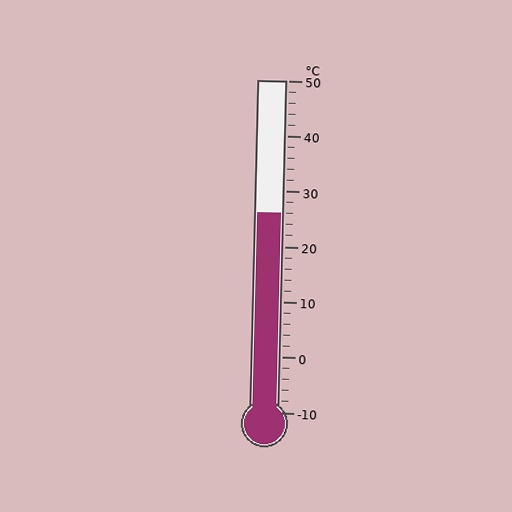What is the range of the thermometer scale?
The thermometer scale ranges from -10°C to 50°C.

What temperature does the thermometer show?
The thermometer shows approximately 26°C.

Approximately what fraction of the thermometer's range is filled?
The thermometer is filled to approximately 60% of its range.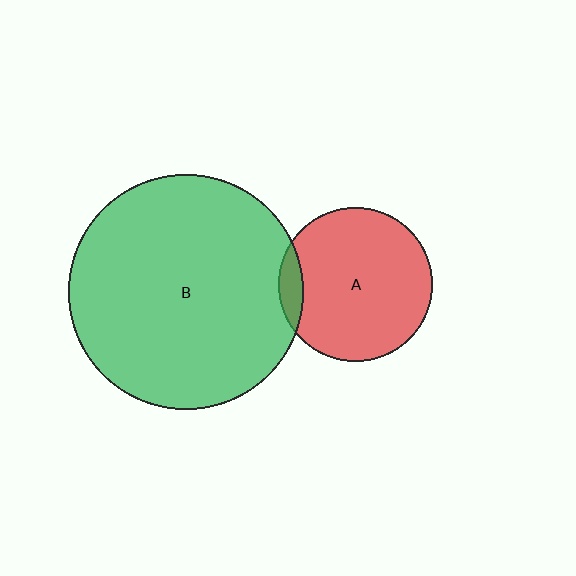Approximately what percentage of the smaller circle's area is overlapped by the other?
Approximately 10%.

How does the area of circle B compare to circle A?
Approximately 2.3 times.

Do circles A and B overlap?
Yes.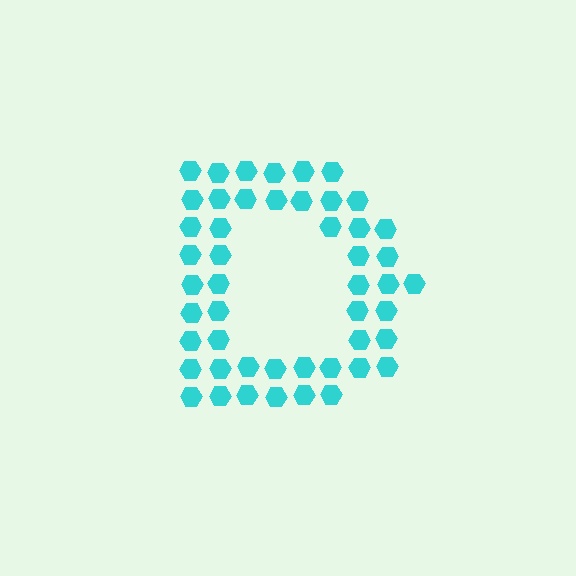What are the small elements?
The small elements are hexagons.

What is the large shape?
The large shape is the letter D.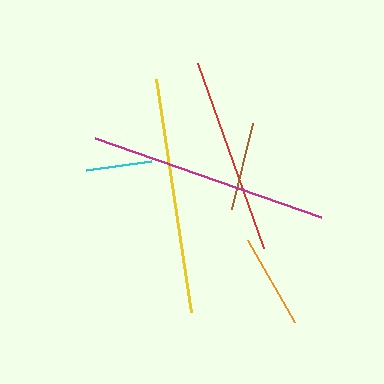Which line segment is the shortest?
The cyan line is the shortest at approximately 66 pixels.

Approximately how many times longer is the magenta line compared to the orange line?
The magenta line is approximately 2.5 times the length of the orange line.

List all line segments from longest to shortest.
From longest to shortest: magenta, yellow, red, orange, brown, cyan.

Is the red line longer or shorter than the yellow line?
The yellow line is longer than the red line.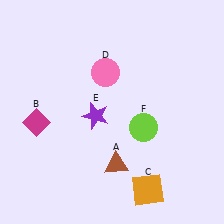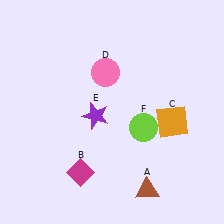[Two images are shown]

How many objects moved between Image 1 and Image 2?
3 objects moved between the two images.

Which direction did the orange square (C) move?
The orange square (C) moved up.